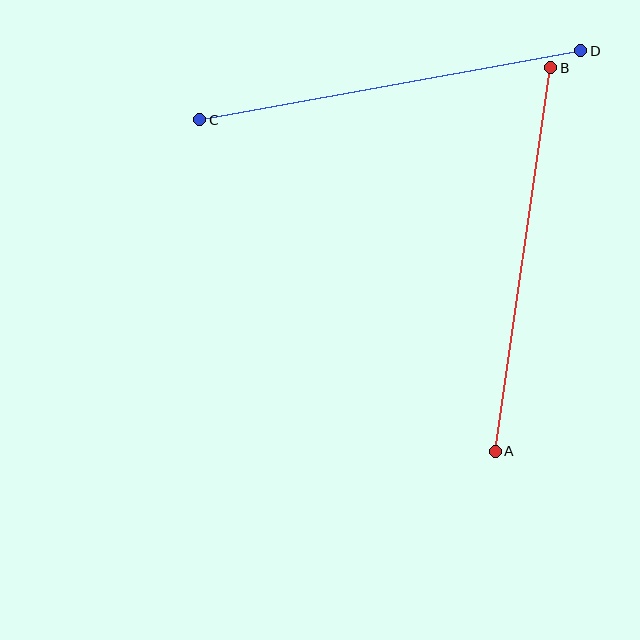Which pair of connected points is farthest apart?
Points A and B are farthest apart.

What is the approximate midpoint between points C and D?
The midpoint is at approximately (390, 85) pixels.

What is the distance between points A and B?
The distance is approximately 387 pixels.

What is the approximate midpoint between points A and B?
The midpoint is at approximately (523, 260) pixels.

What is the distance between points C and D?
The distance is approximately 387 pixels.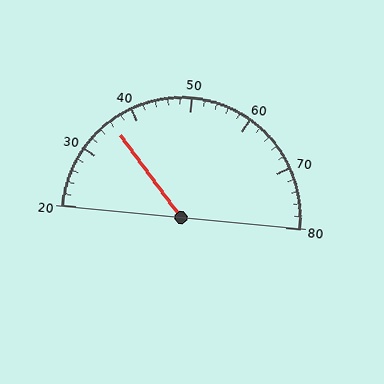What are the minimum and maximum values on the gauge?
The gauge ranges from 20 to 80.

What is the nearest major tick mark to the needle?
The nearest major tick mark is 40.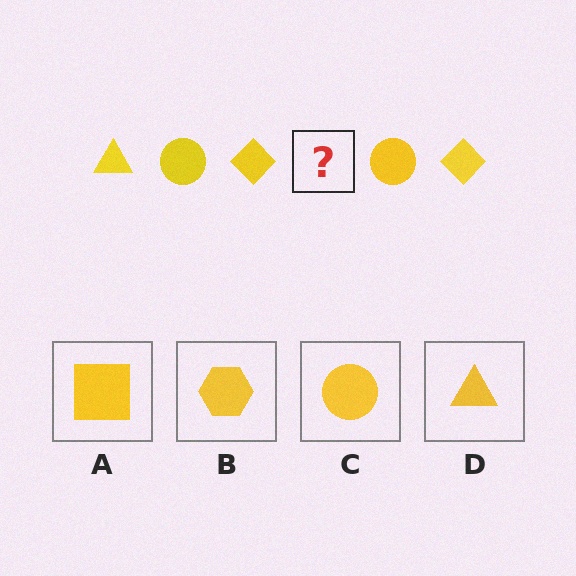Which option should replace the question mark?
Option D.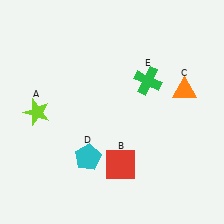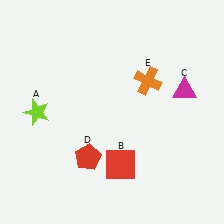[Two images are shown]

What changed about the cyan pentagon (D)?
In Image 1, D is cyan. In Image 2, it changed to red.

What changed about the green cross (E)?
In Image 1, E is green. In Image 2, it changed to orange.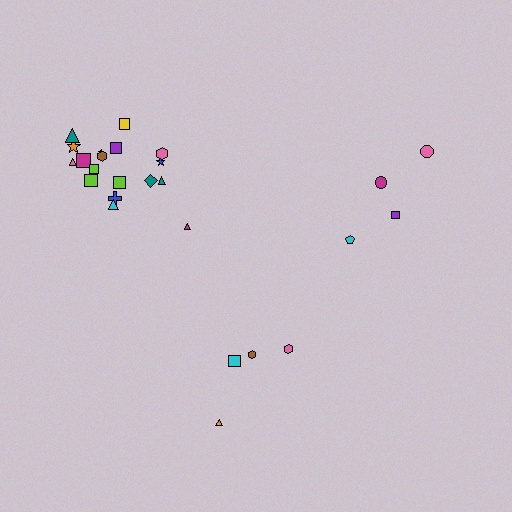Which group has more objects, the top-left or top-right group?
The top-left group.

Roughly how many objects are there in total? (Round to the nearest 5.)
Roughly 25 objects in total.